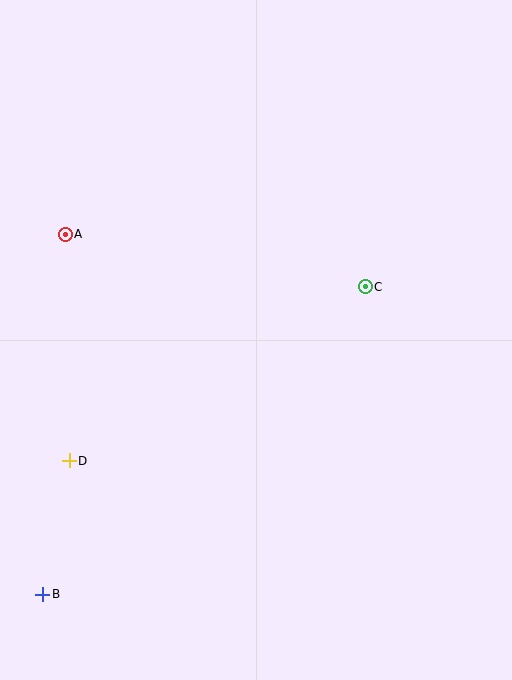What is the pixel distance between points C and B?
The distance between C and B is 446 pixels.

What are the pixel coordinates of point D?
Point D is at (69, 461).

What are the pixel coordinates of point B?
Point B is at (43, 594).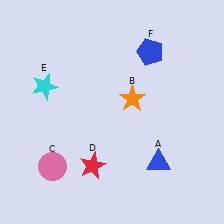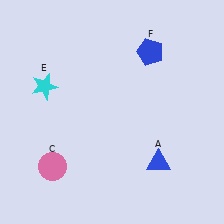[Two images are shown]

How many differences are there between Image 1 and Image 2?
There are 2 differences between the two images.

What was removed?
The orange star (B), the red star (D) were removed in Image 2.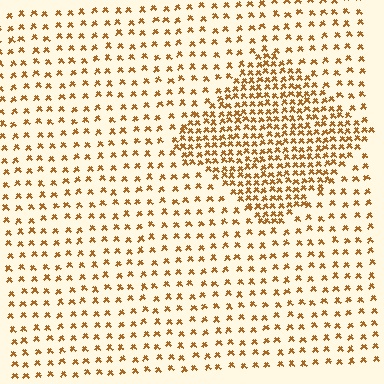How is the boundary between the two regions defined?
The boundary is defined by a change in element density (approximately 2.3x ratio). All elements are the same color, size, and shape.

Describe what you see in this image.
The image contains small brown elements arranged at two different densities. A diamond-shaped region is visible where the elements are more densely packed than the surrounding area.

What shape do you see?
I see a diamond.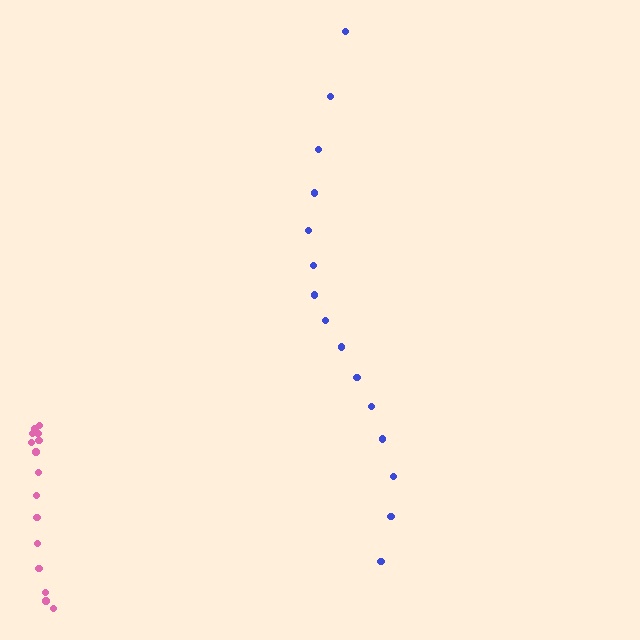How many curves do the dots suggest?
There are 2 distinct paths.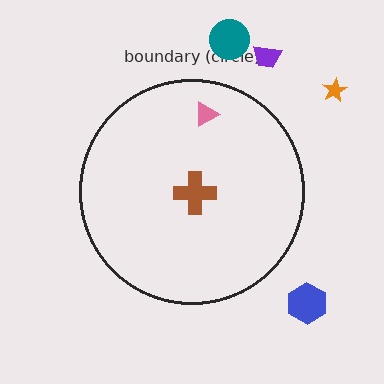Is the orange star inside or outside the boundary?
Outside.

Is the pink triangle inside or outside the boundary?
Inside.